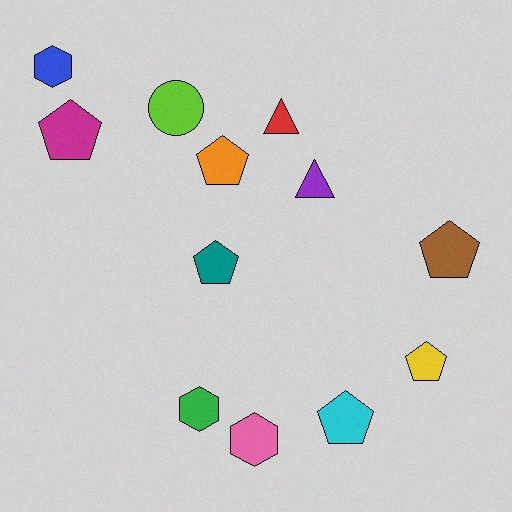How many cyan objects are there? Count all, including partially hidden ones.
There is 1 cyan object.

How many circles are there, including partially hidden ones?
There is 1 circle.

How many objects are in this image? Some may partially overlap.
There are 12 objects.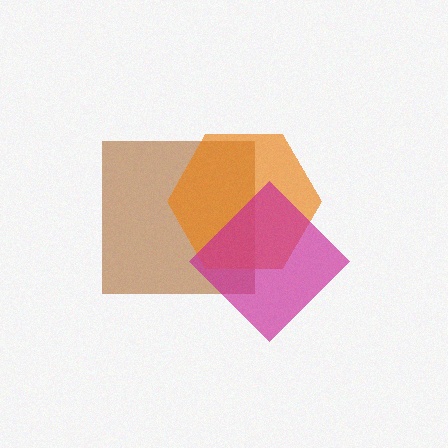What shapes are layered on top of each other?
The layered shapes are: a brown square, an orange hexagon, a magenta diamond.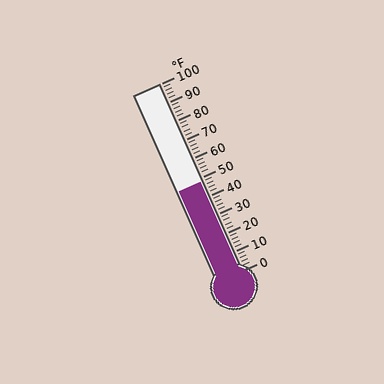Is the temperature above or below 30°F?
The temperature is above 30°F.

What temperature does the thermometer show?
The thermometer shows approximately 48°F.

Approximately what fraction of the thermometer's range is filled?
The thermometer is filled to approximately 50% of its range.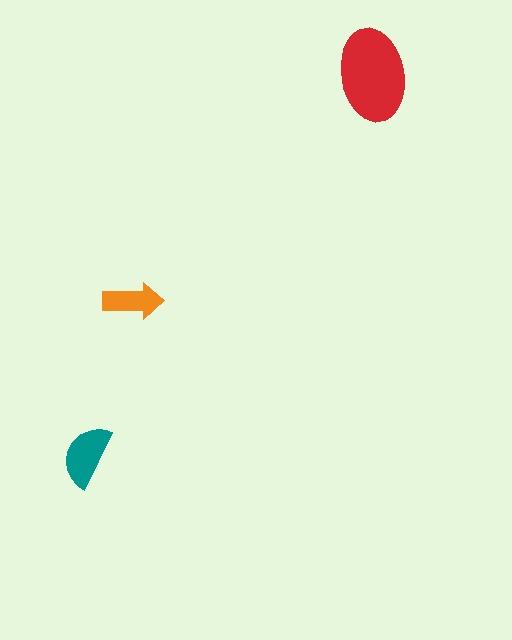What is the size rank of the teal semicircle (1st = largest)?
2nd.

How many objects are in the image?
There are 3 objects in the image.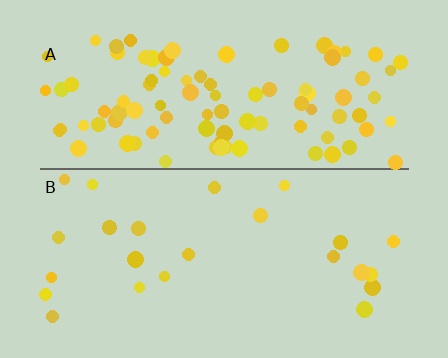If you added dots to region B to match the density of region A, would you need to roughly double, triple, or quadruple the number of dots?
Approximately quadruple.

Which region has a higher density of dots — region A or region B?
A (the top).